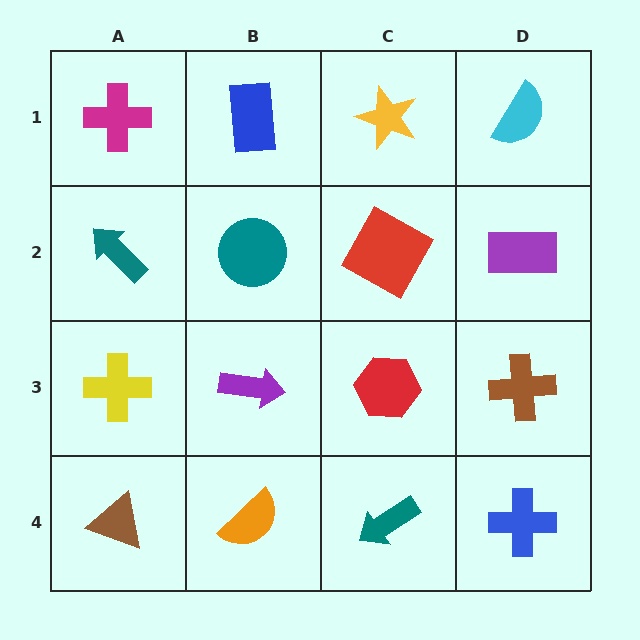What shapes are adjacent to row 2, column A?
A magenta cross (row 1, column A), a yellow cross (row 3, column A), a teal circle (row 2, column B).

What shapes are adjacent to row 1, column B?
A teal circle (row 2, column B), a magenta cross (row 1, column A), a yellow star (row 1, column C).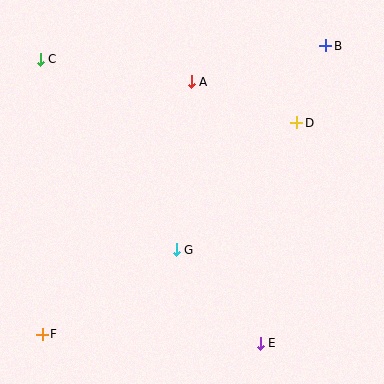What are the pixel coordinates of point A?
Point A is at (191, 82).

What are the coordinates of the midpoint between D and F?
The midpoint between D and F is at (169, 229).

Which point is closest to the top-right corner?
Point B is closest to the top-right corner.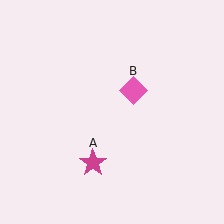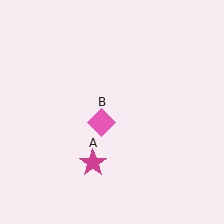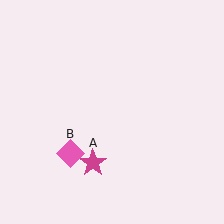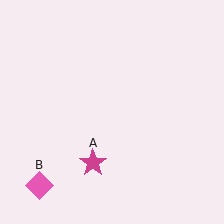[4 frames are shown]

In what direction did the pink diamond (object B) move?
The pink diamond (object B) moved down and to the left.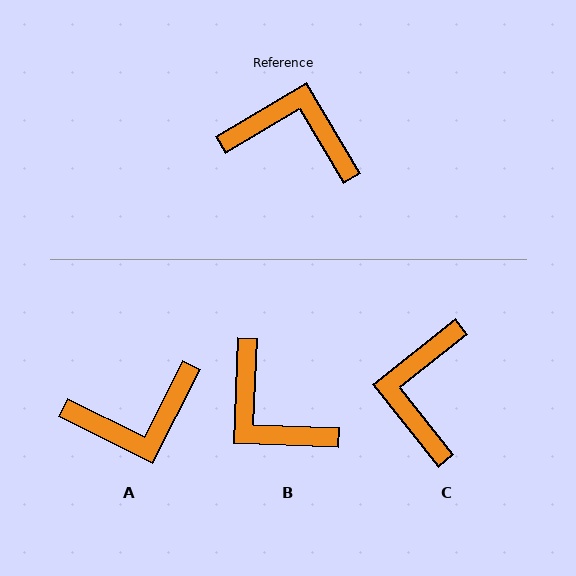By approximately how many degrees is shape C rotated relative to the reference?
Approximately 98 degrees counter-clockwise.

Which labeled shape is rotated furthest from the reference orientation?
A, about 147 degrees away.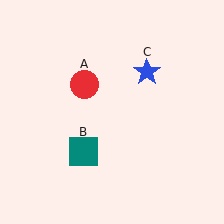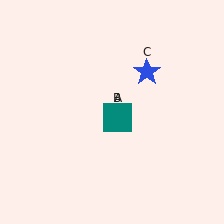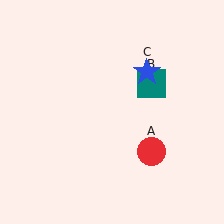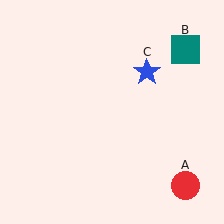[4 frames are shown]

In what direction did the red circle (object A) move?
The red circle (object A) moved down and to the right.